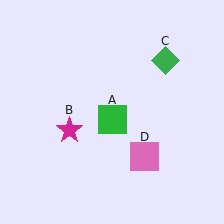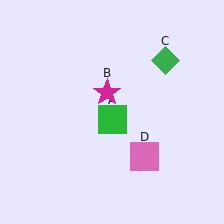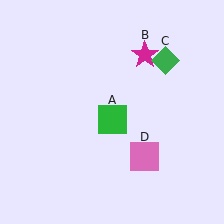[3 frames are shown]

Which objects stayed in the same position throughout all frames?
Green square (object A) and green diamond (object C) and pink square (object D) remained stationary.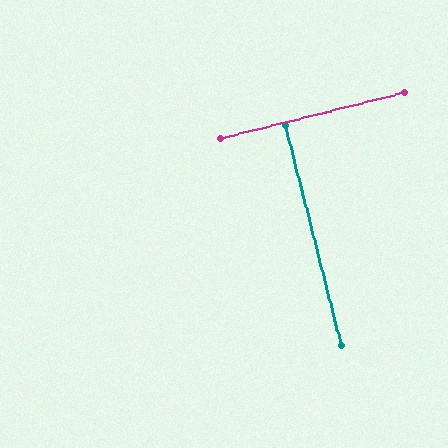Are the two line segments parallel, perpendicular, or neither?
Perpendicular — they meet at approximately 90°.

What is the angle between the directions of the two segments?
Approximately 90 degrees.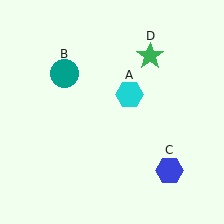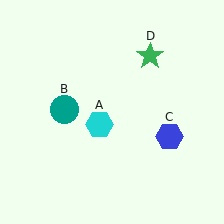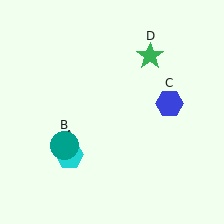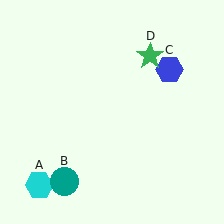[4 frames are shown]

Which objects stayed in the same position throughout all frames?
Green star (object D) remained stationary.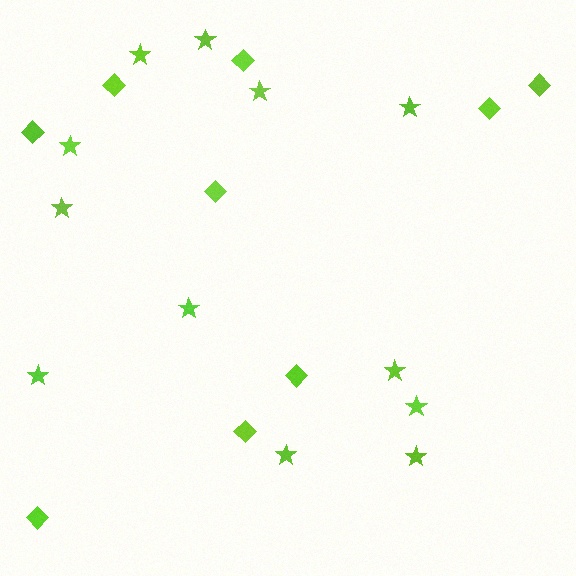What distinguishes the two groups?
There are 2 groups: one group of stars (12) and one group of diamonds (9).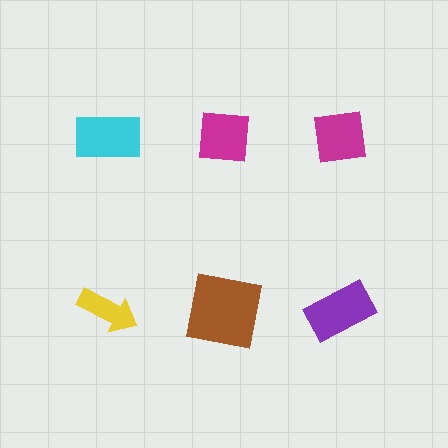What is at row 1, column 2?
A magenta square.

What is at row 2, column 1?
A yellow arrow.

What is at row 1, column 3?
A magenta square.